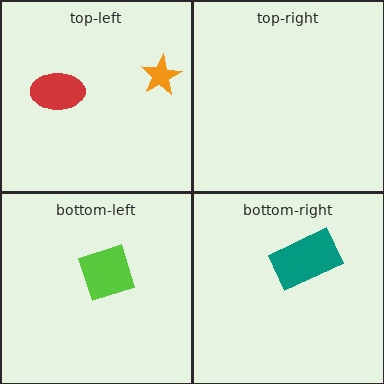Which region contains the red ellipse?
The top-left region.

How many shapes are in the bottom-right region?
1.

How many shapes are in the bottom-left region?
1.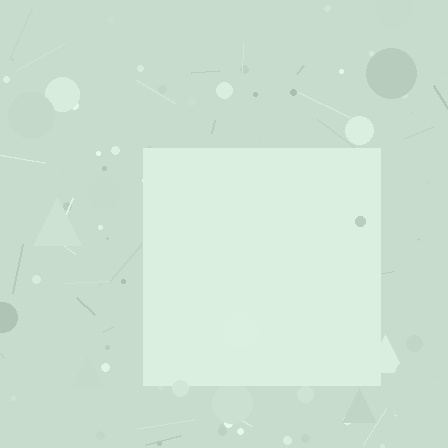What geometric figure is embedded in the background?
A square is embedded in the background.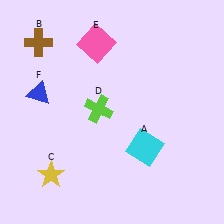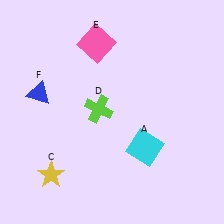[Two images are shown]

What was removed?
The brown cross (B) was removed in Image 2.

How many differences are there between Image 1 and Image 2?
There is 1 difference between the two images.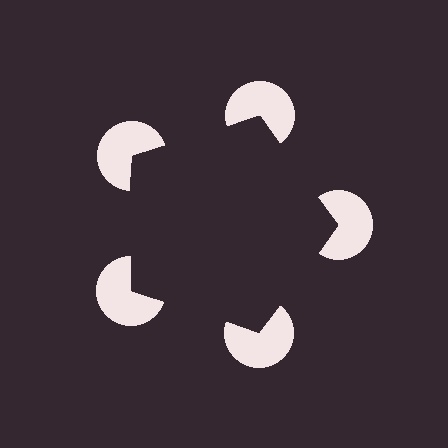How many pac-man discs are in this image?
There are 5 — one at each vertex of the illusory pentagon.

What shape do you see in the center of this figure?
An illusory pentagon — its edges are inferred from the aligned wedge cuts in the pac-man discs, not physically drawn.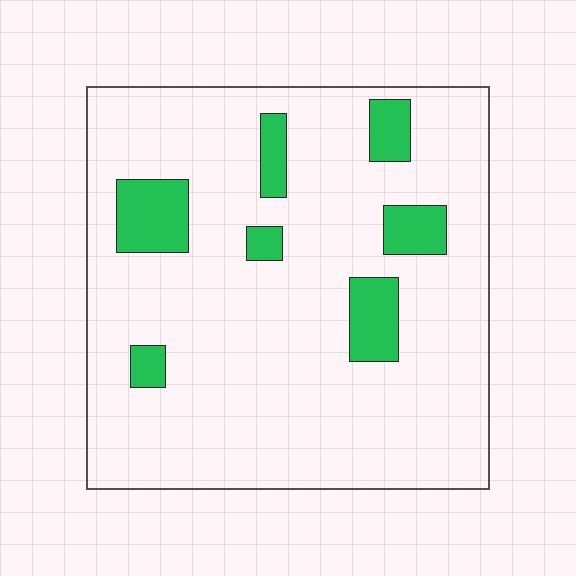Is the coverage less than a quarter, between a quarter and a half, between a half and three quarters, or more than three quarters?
Less than a quarter.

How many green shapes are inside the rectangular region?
7.